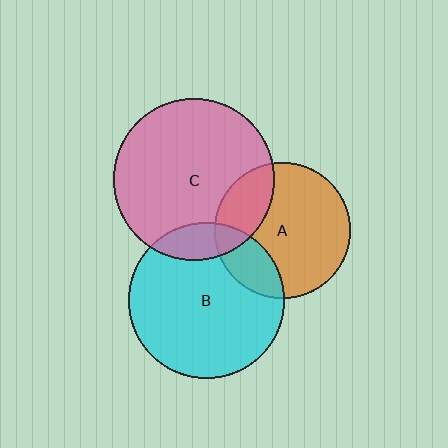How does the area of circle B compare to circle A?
Approximately 1.3 times.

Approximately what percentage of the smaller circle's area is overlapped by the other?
Approximately 25%.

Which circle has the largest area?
Circle C (pink).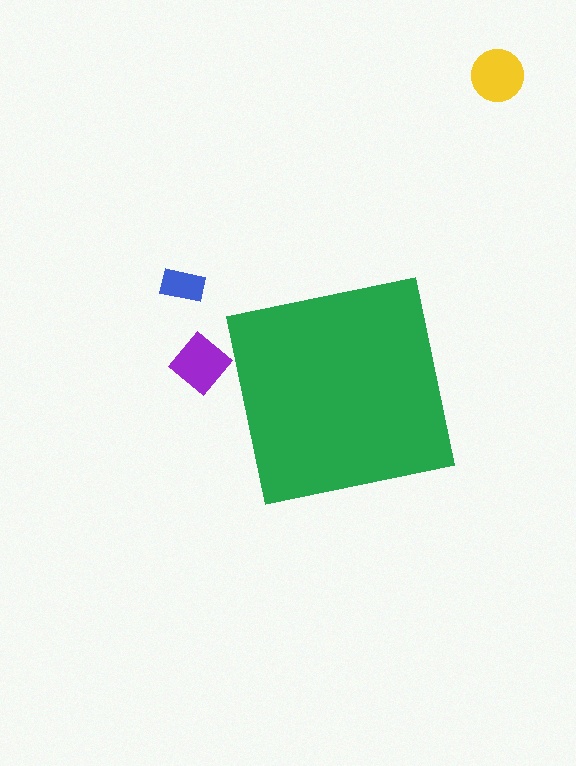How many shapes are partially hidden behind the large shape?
0 shapes are partially hidden.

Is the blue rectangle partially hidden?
No, the blue rectangle is fully visible.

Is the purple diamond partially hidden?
No, the purple diamond is fully visible.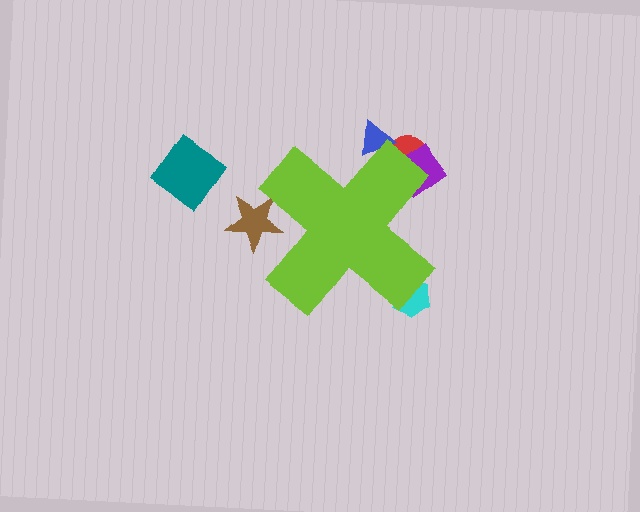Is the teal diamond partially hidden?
No, the teal diamond is fully visible.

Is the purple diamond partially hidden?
Yes, the purple diamond is partially hidden behind the lime cross.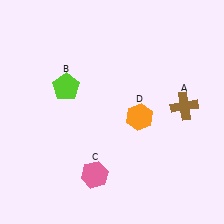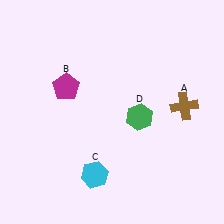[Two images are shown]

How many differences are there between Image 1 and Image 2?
There are 3 differences between the two images.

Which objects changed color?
B changed from lime to magenta. C changed from pink to cyan. D changed from orange to green.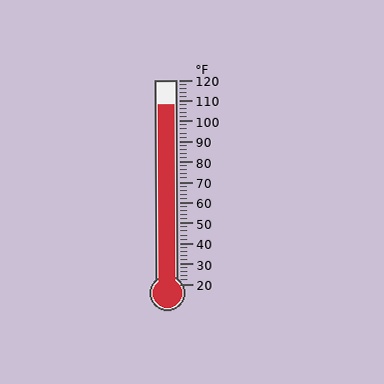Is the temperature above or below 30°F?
The temperature is above 30°F.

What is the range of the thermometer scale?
The thermometer scale ranges from 20°F to 120°F.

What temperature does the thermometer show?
The thermometer shows approximately 108°F.